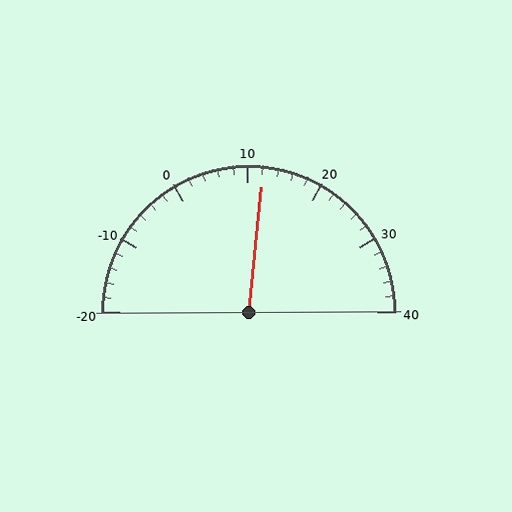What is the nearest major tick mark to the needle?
The nearest major tick mark is 10.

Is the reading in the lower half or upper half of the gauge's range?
The reading is in the upper half of the range (-20 to 40).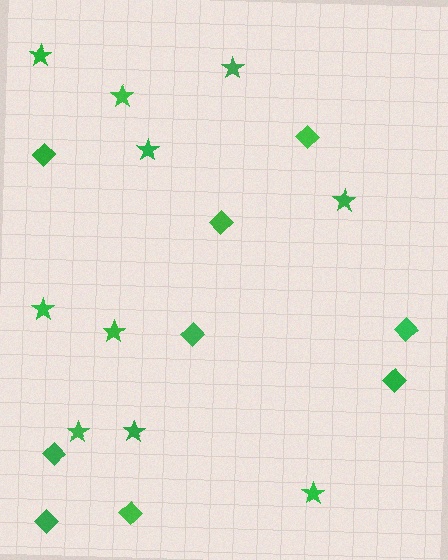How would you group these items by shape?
There are 2 groups: one group of diamonds (9) and one group of stars (10).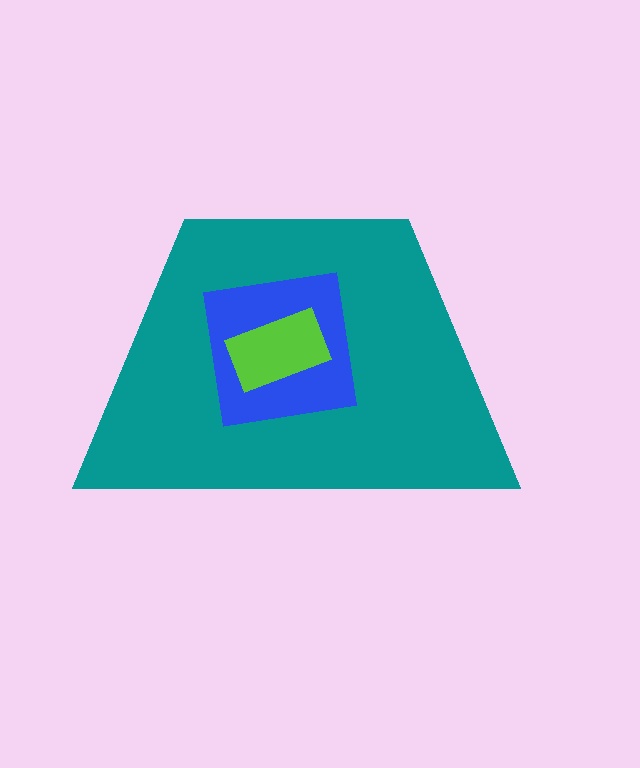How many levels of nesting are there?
3.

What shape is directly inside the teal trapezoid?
The blue square.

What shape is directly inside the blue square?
The lime rectangle.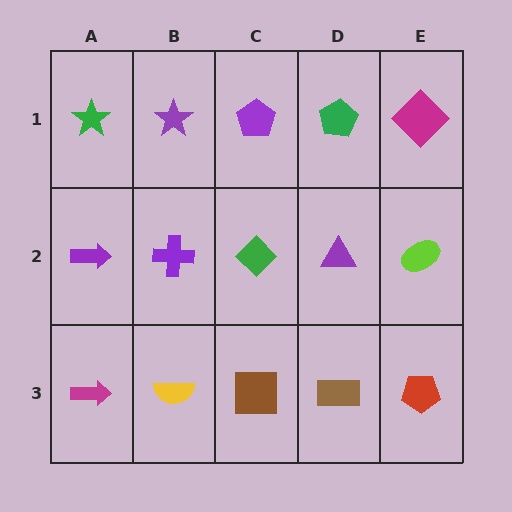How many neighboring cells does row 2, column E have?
3.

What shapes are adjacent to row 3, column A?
A purple arrow (row 2, column A), a yellow semicircle (row 3, column B).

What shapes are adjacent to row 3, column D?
A purple triangle (row 2, column D), a brown square (row 3, column C), a red pentagon (row 3, column E).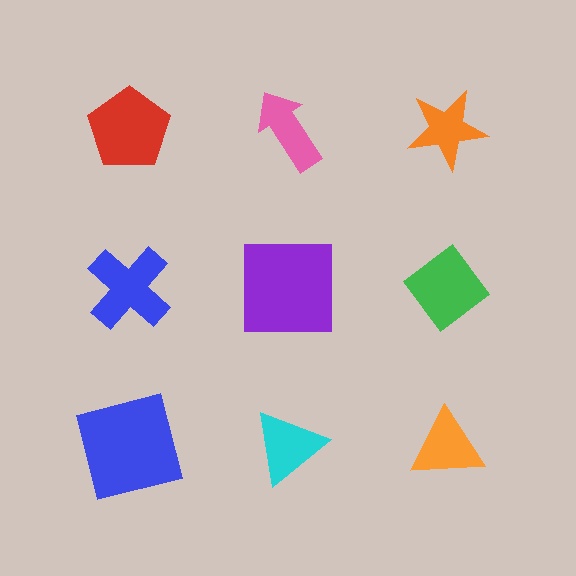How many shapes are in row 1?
3 shapes.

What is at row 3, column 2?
A cyan triangle.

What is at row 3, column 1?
A blue square.